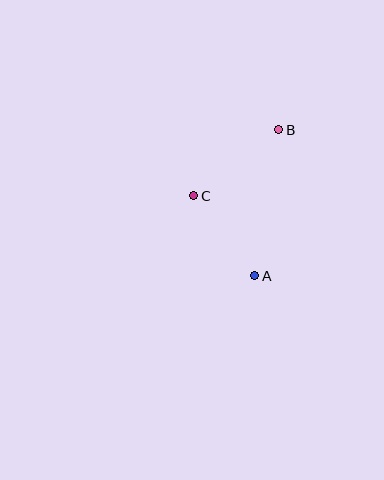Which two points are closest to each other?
Points A and C are closest to each other.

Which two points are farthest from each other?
Points A and B are farthest from each other.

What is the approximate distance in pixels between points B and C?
The distance between B and C is approximately 107 pixels.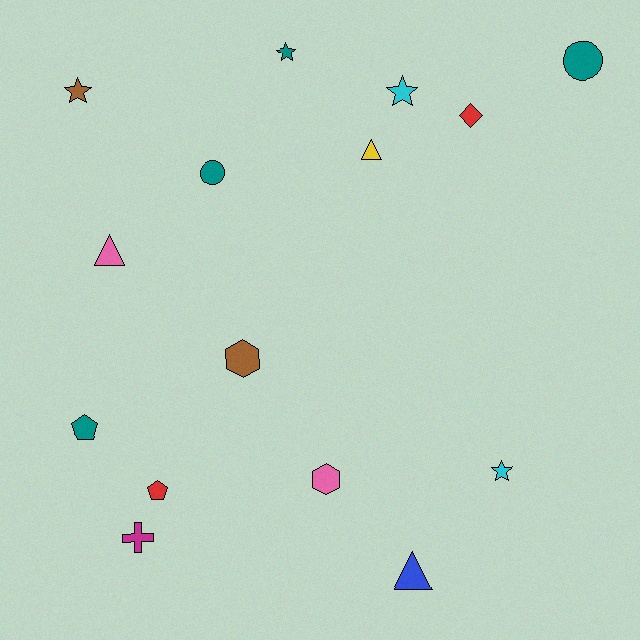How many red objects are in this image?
There are 2 red objects.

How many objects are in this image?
There are 15 objects.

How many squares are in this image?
There are no squares.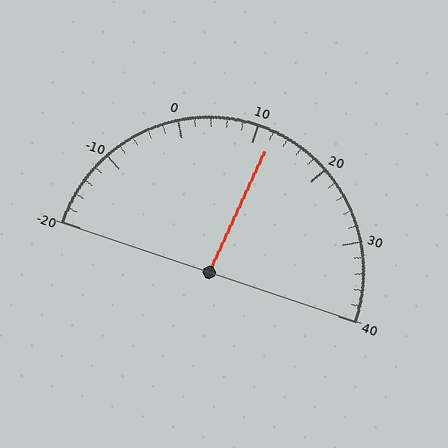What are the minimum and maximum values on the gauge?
The gauge ranges from -20 to 40.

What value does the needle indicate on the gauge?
The needle indicates approximately 12.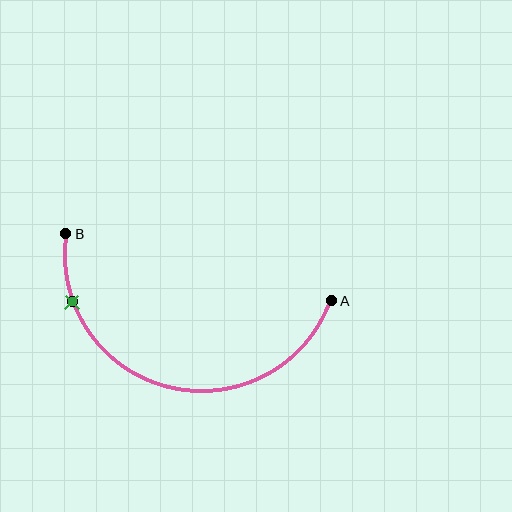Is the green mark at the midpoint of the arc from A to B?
No. The green mark lies on the arc but is closer to endpoint B. The arc midpoint would be at the point on the curve equidistant along the arc from both A and B.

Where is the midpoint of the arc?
The arc midpoint is the point on the curve farthest from the straight line joining A and B. It sits below that line.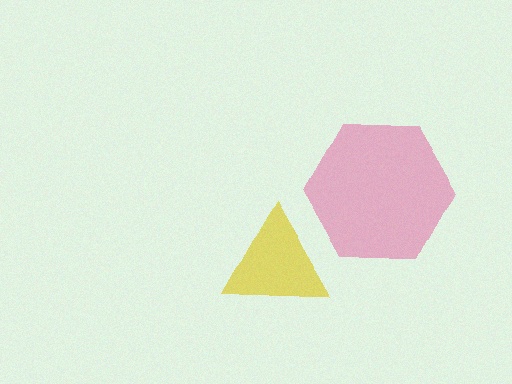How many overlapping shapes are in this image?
There are 2 overlapping shapes in the image.